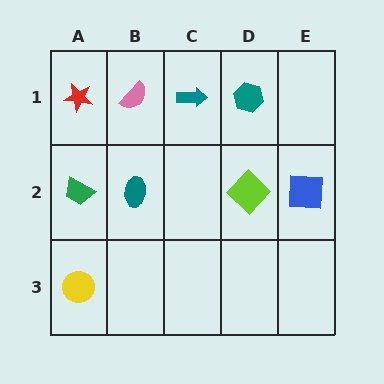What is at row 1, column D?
A teal hexagon.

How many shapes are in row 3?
1 shape.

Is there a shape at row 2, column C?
No, that cell is empty.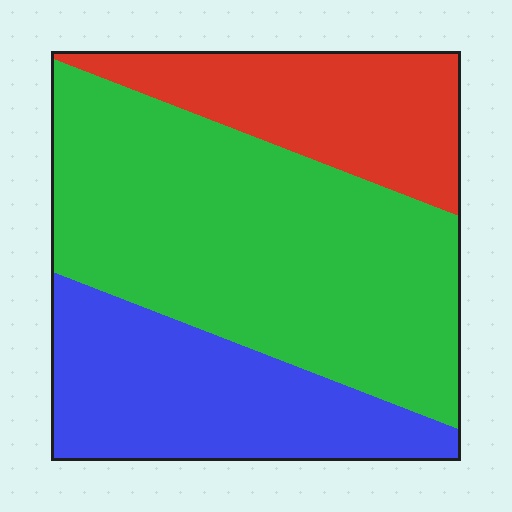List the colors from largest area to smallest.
From largest to smallest: green, blue, red.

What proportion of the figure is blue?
Blue covers 27% of the figure.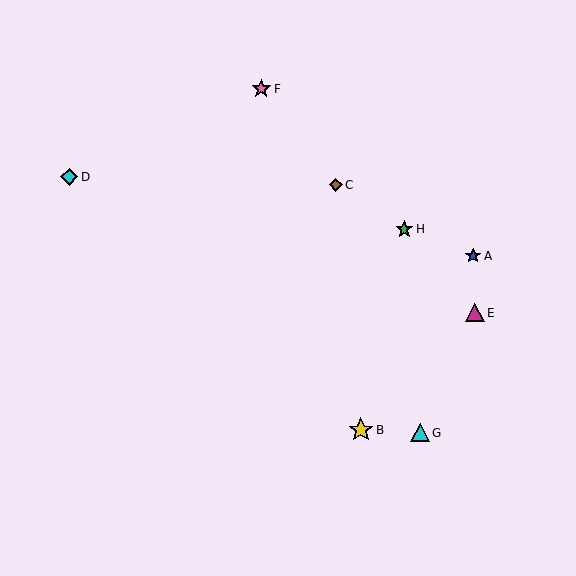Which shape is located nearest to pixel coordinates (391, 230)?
The green star (labeled H) at (404, 229) is nearest to that location.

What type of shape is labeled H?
Shape H is a green star.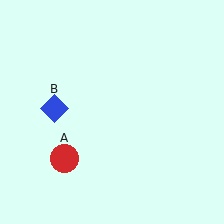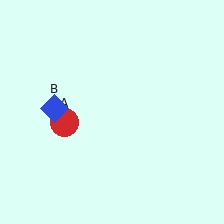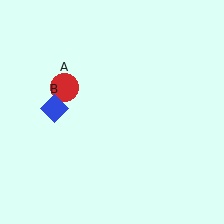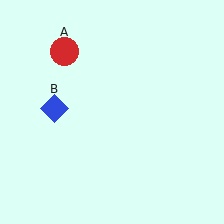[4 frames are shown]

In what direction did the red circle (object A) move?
The red circle (object A) moved up.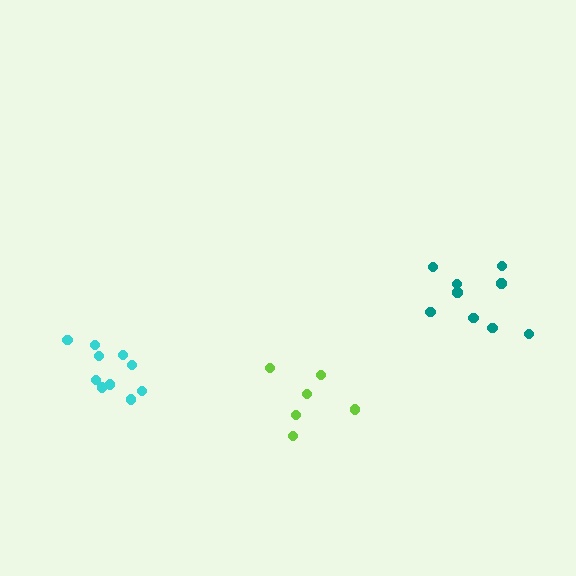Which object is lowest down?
The lime cluster is bottommost.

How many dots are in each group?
Group 1: 6 dots, Group 2: 10 dots, Group 3: 9 dots (25 total).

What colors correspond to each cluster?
The clusters are colored: lime, cyan, teal.